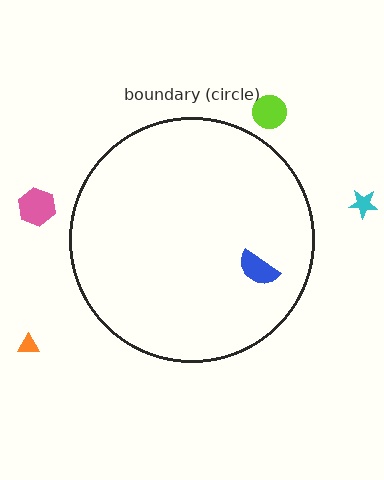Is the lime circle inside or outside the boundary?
Outside.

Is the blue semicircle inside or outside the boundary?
Inside.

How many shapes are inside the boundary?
1 inside, 4 outside.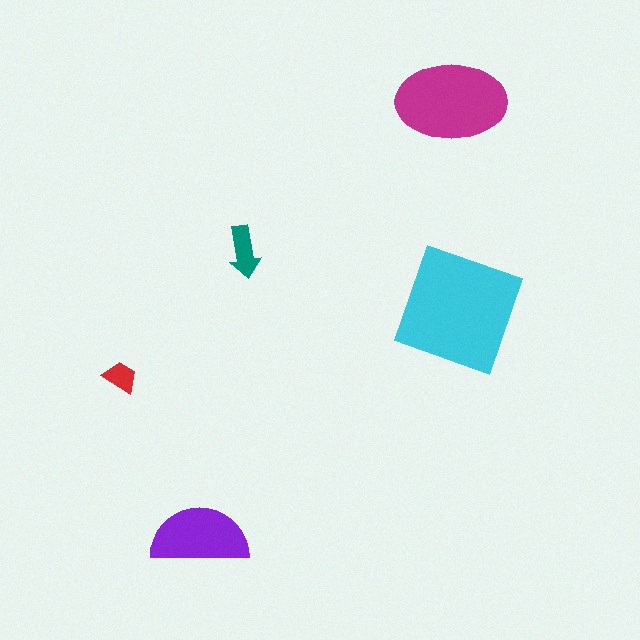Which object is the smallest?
The red trapezoid.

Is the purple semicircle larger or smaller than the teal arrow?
Larger.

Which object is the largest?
The cyan square.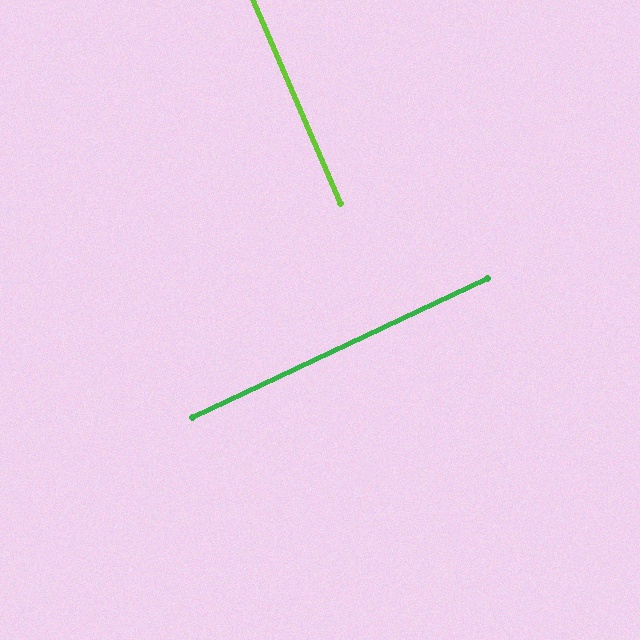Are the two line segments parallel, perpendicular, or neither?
Perpendicular — they meet at approximately 88°.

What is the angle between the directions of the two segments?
Approximately 88 degrees.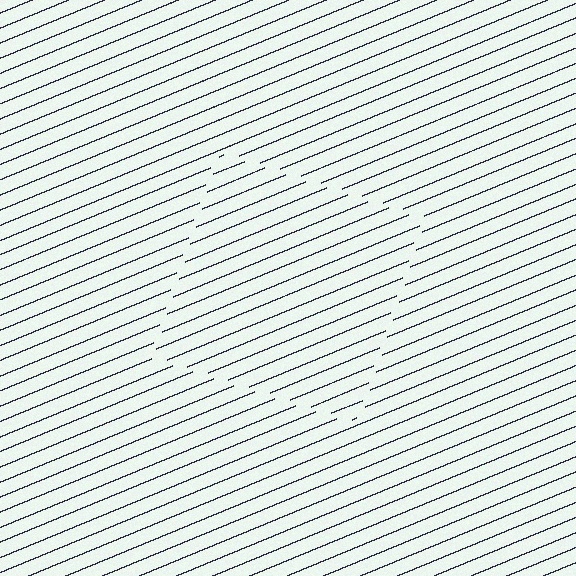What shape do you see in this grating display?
An illusory square. The interior of the shape contains the same grating, shifted by half a period — the contour is defined by the phase discontinuity where line-ends from the inner and outer gratings abut.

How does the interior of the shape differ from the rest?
The interior of the shape contains the same grating, shifted by half a period — the contour is defined by the phase discontinuity where line-ends from the inner and outer gratings abut.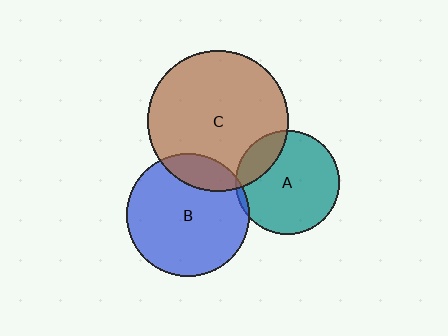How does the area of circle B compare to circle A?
Approximately 1.4 times.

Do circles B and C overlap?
Yes.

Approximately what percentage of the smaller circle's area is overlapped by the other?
Approximately 15%.